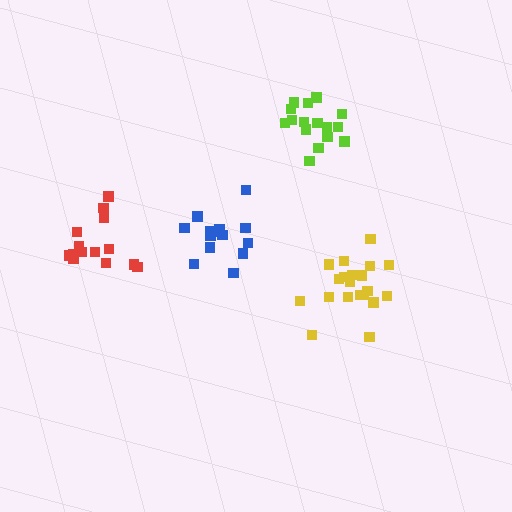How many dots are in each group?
Group 1: 20 dots, Group 2: 15 dots, Group 3: 17 dots, Group 4: 14 dots (66 total).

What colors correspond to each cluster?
The clusters are colored: yellow, blue, lime, red.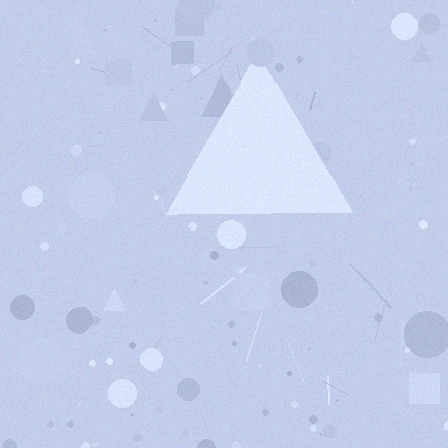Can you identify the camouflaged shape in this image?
The camouflaged shape is a triangle.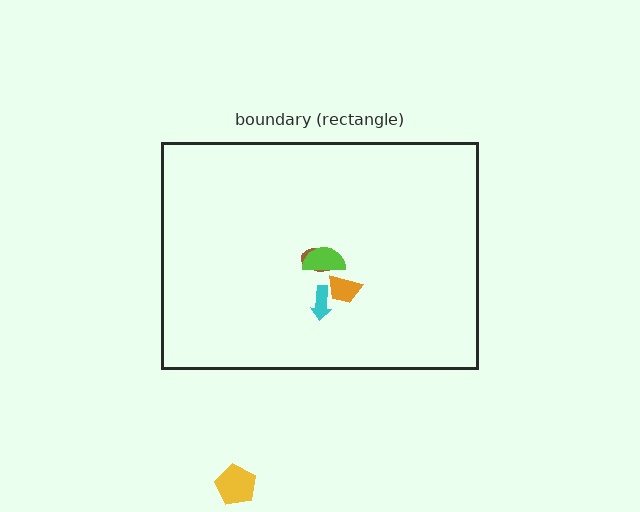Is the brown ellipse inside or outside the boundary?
Inside.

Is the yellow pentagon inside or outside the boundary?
Outside.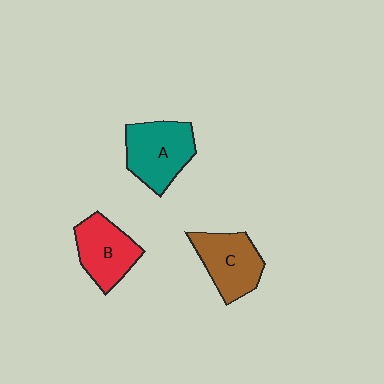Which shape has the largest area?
Shape A (teal).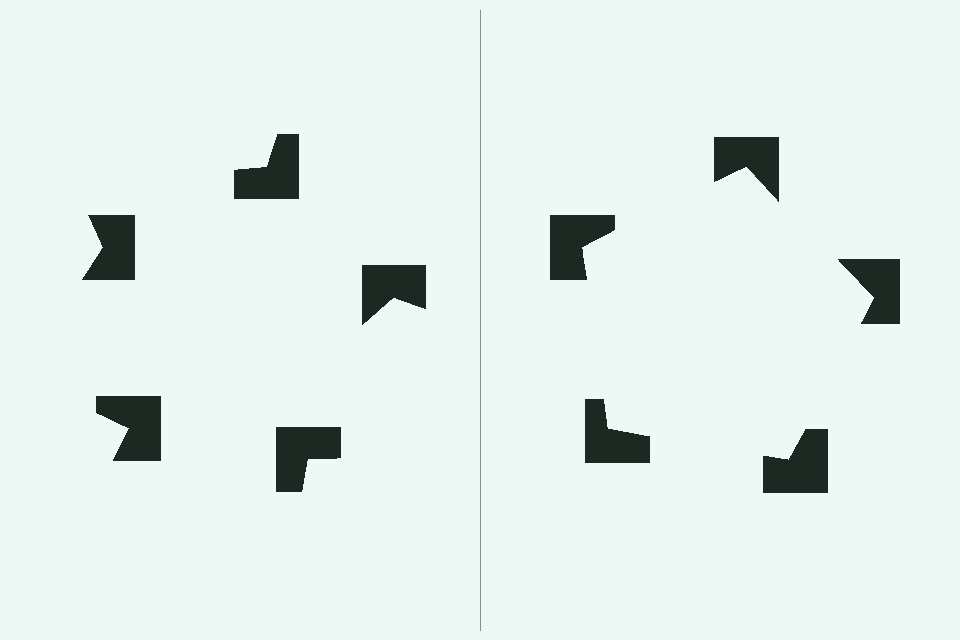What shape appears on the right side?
An illusory pentagon.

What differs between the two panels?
The notched squares are positioned identically on both sides; only the wedge orientations differ. On the right they align to a pentagon; on the left they are misaligned.